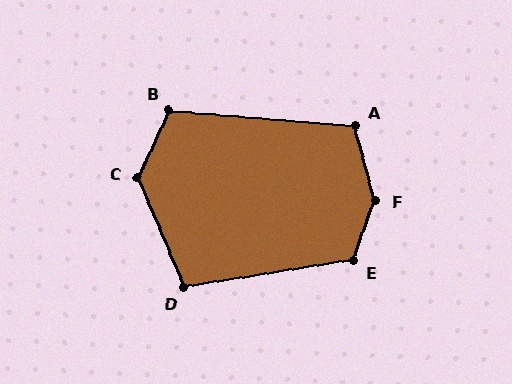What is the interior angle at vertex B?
Approximately 110 degrees (obtuse).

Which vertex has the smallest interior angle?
D, at approximately 104 degrees.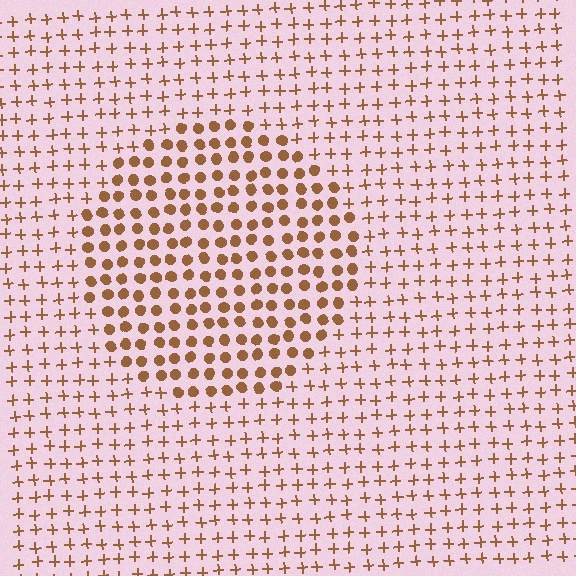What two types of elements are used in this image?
The image uses circles inside the circle region and plus signs outside it.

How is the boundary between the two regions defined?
The boundary is defined by a change in element shape: circles inside vs. plus signs outside. All elements share the same color and spacing.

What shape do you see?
I see a circle.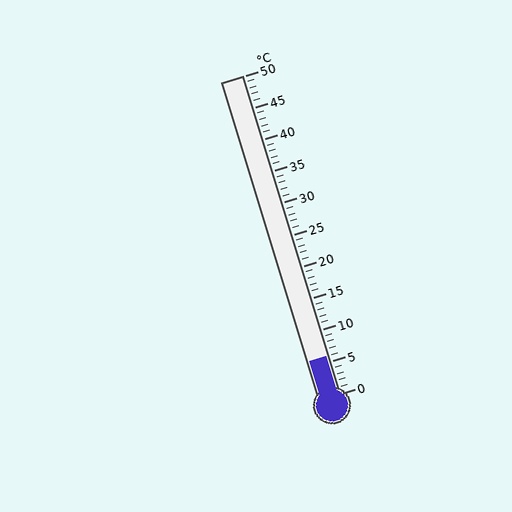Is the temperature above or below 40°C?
The temperature is below 40°C.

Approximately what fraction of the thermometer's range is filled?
The thermometer is filled to approximately 10% of its range.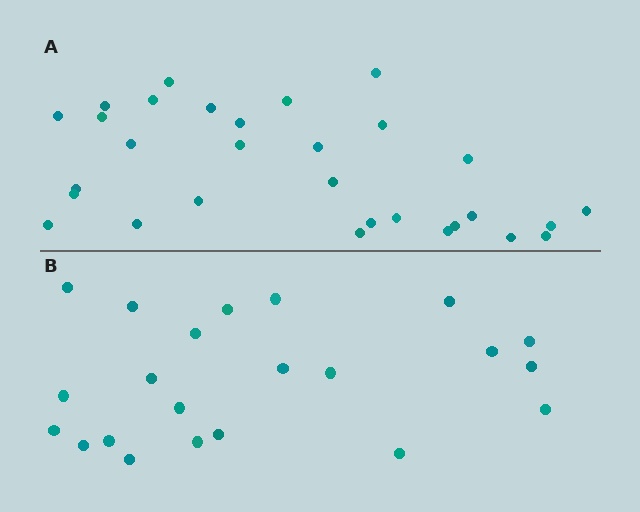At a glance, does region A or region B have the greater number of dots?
Region A (the top region) has more dots.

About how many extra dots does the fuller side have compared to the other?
Region A has roughly 8 or so more dots than region B.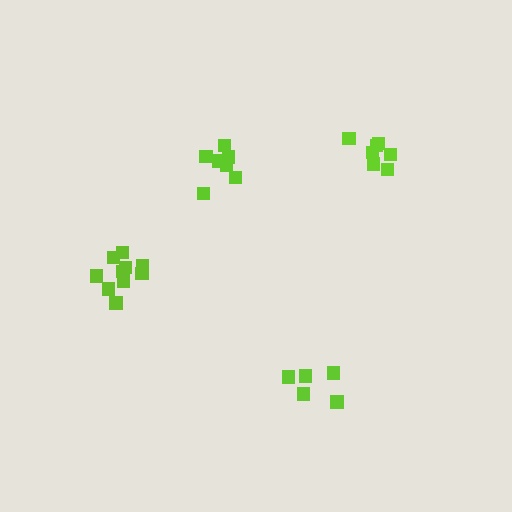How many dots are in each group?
Group 1: 10 dots, Group 2: 5 dots, Group 3: 7 dots, Group 4: 7 dots (29 total).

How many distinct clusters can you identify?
There are 4 distinct clusters.